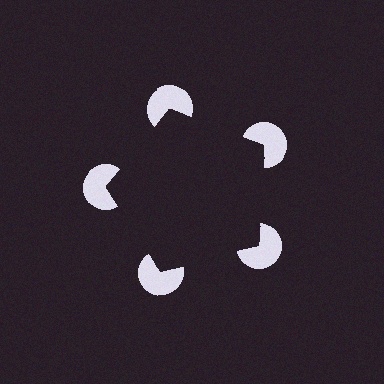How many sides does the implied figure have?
5 sides.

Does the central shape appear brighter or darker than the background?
It typically appears slightly darker than the background, even though no actual brightness change is drawn.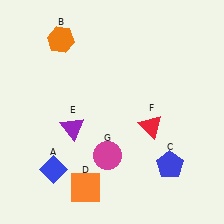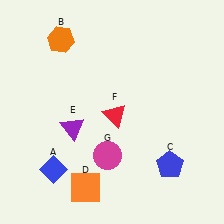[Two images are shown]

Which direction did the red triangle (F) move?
The red triangle (F) moved left.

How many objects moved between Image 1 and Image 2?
1 object moved between the two images.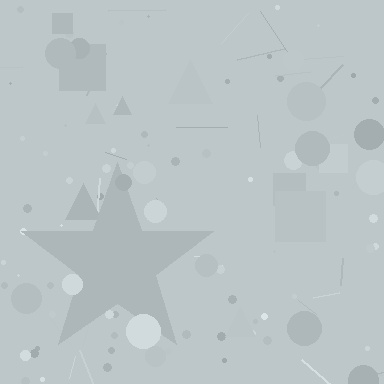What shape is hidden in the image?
A star is hidden in the image.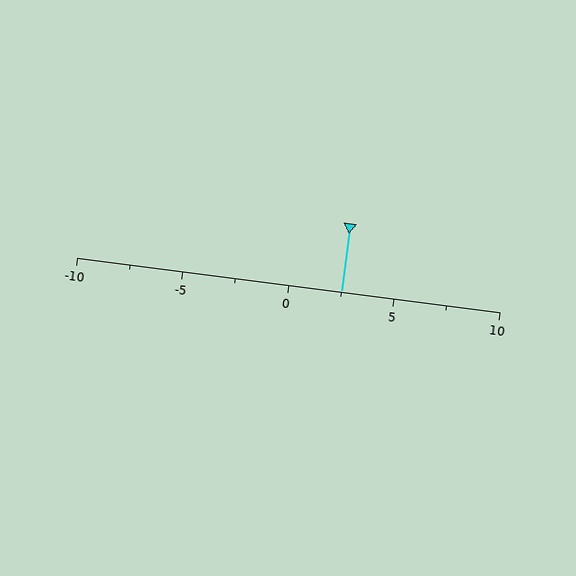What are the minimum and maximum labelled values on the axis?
The axis runs from -10 to 10.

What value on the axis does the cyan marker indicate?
The marker indicates approximately 2.5.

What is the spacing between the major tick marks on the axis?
The major ticks are spaced 5 apart.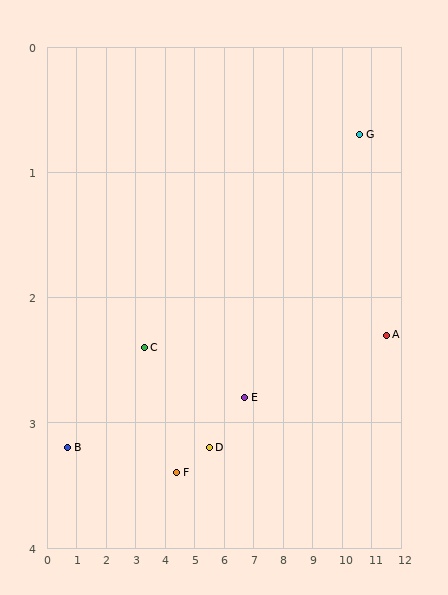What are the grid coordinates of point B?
Point B is at approximately (0.7, 3.2).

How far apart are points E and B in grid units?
Points E and B are about 6.0 grid units apart.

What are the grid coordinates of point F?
Point F is at approximately (4.4, 3.4).